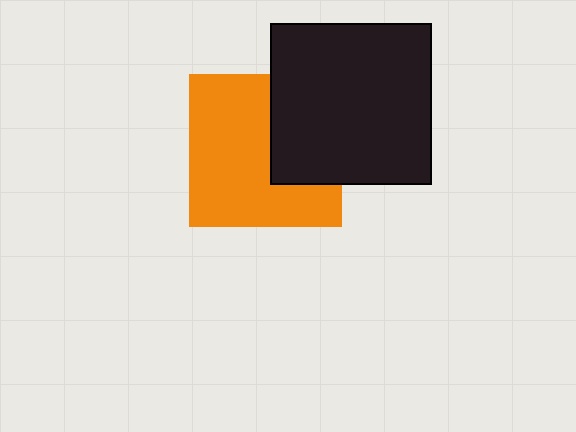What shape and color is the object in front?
The object in front is a black square.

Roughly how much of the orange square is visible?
Most of it is visible (roughly 66%).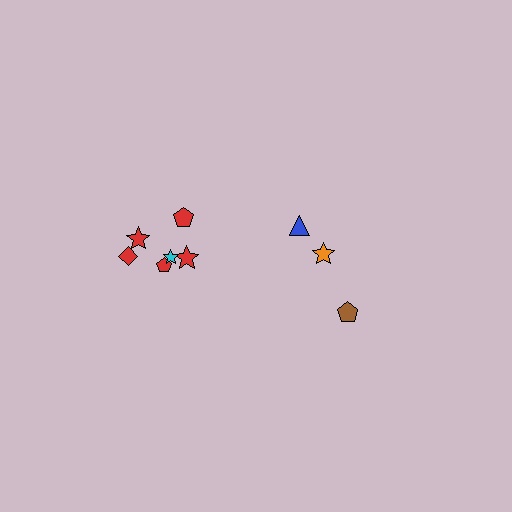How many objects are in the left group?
There are 6 objects.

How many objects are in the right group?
There are 3 objects.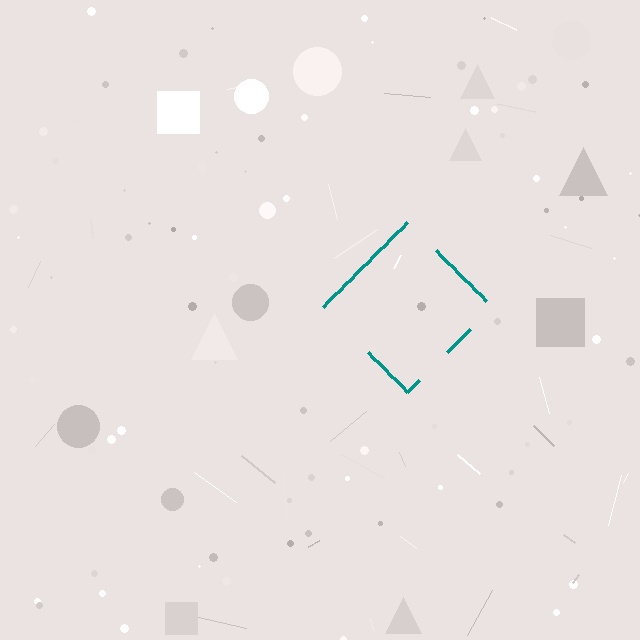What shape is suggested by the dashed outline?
The dashed outline suggests a diamond.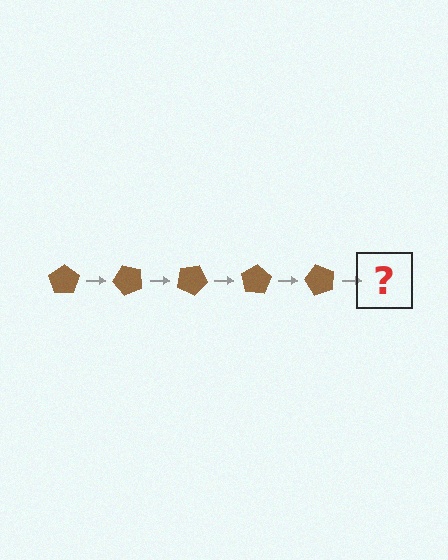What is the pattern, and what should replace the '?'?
The pattern is that the pentagon rotates 50 degrees each step. The '?' should be a brown pentagon rotated 250 degrees.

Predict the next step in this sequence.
The next step is a brown pentagon rotated 250 degrees.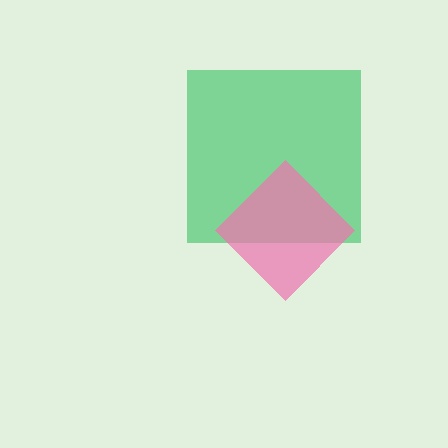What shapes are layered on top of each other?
The layered shapes are: a green square, a pink diamond.